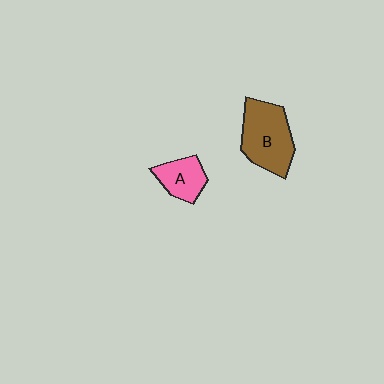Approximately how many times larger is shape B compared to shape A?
Approximately 1.8 times.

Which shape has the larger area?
Shape B (brown).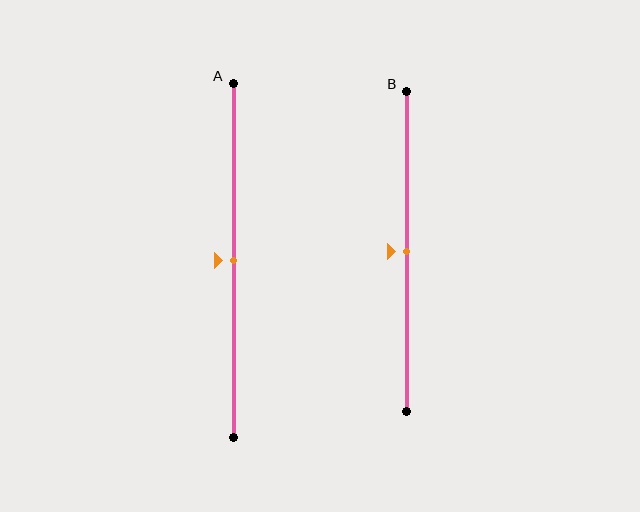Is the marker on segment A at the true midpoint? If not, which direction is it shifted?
Yes, the marker on segment A is at the true midpoint.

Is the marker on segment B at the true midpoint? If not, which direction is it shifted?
Yes, the marker on segment B is at the true midpoint.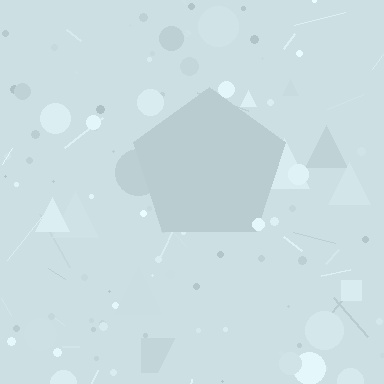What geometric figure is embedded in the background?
A pentagon is embedded in the background.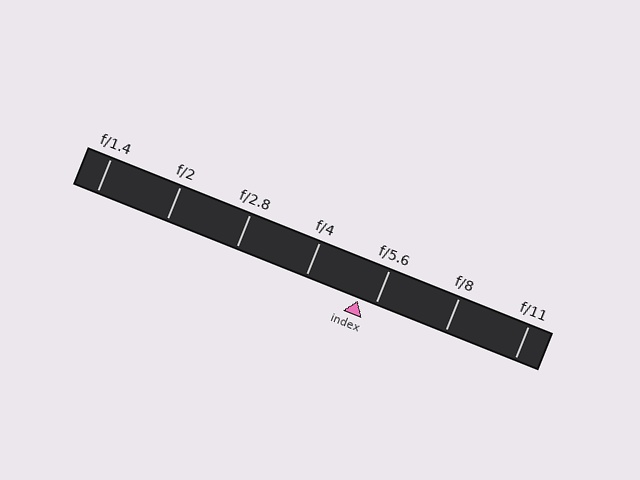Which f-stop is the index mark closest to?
The index mark is closest to f/5.6.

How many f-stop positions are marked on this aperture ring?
There are 7 f-stop positions marked.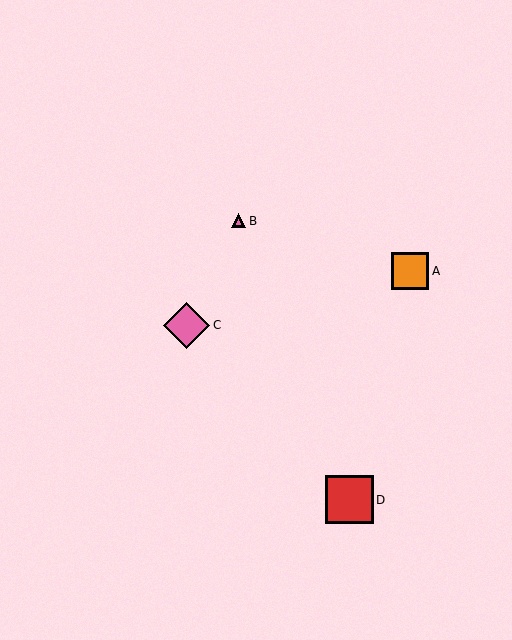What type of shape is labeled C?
Shape C is a pink diamond.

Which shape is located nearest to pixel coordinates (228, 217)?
The pink triangle (labeled B) at (239, 221) is nearest to that location.